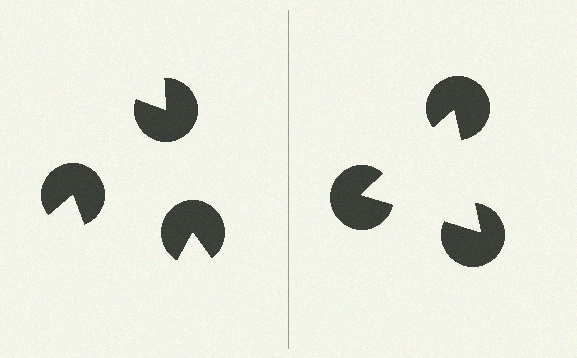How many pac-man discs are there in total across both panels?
6 — 3 on each side.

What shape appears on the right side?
An illusory triangle.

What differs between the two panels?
The pac-man discs are positioned identically on both sides; only the wedge orientations differ. On the right they align to a triangle; on the left they are misaligned.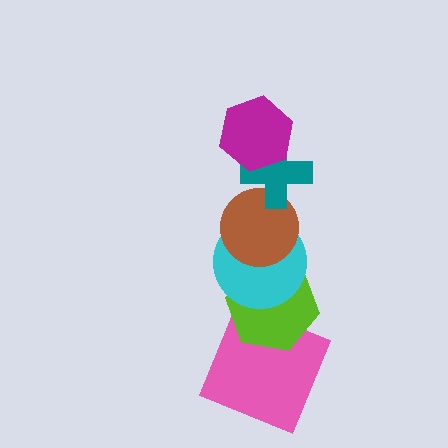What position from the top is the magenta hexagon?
The magenta hexagon is 1st from the top.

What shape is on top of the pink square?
The lime hexagon is on top of the pink square.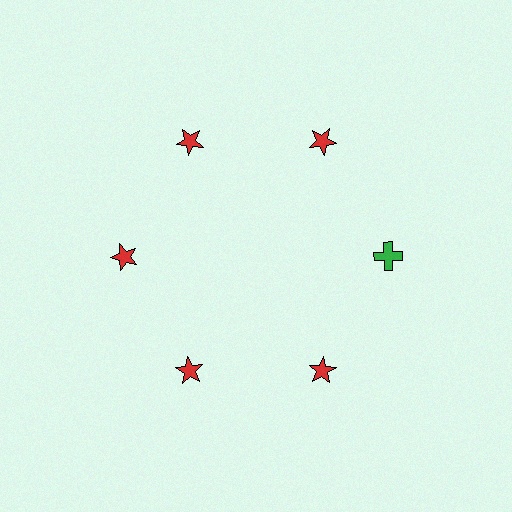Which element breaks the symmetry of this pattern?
The green cross at roughly the 3 o'clock position breaks the symmetry. All other shapes are red stars.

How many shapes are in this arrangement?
There are 6 shapes arranged in a ring pattern.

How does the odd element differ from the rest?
It differs in both color (green instead of red) and shape (cross instead of star).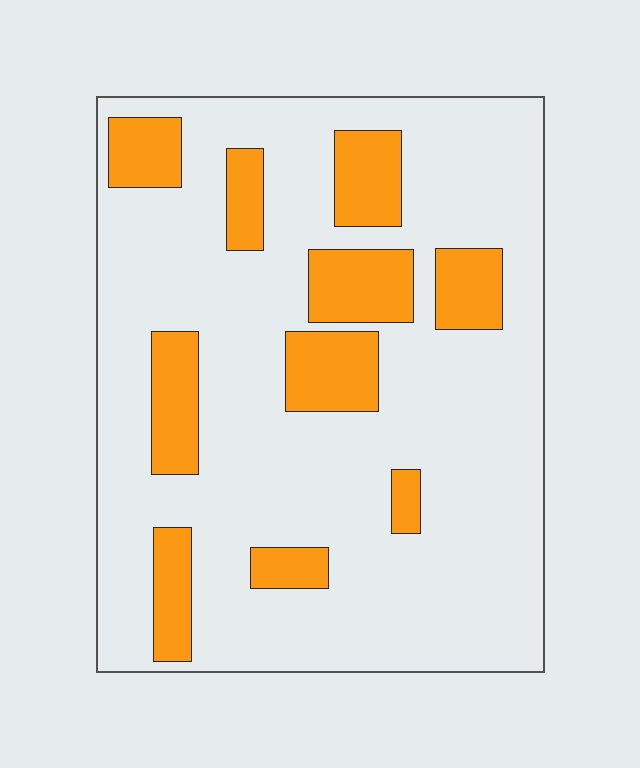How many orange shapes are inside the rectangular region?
10.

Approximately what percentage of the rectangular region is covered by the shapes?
Approximately 20%.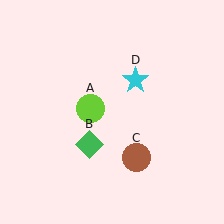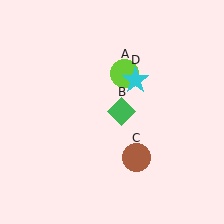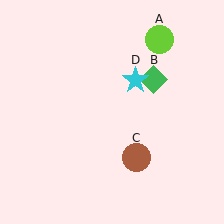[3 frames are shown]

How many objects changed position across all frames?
2 objects changed position: lime circle (object A), green diamond (object B).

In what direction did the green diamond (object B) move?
The green diamond (object B) moved up and to the right.